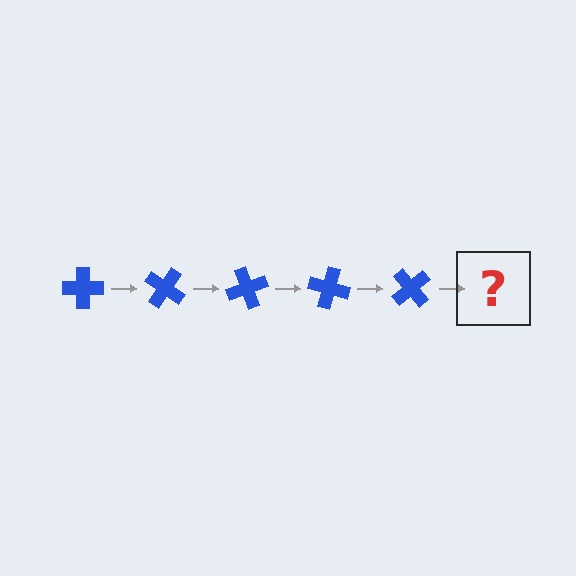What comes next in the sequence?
The next element should be a blue cross rotated 175 degrees.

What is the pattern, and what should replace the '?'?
The pattern is that the cross rotates 35 degrees each step. The '?' should be a blue cross rotated 175 degrees.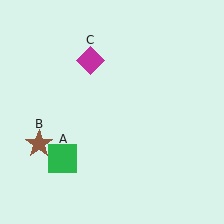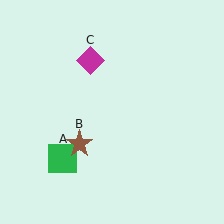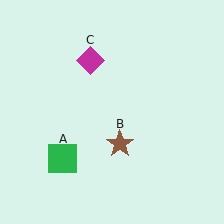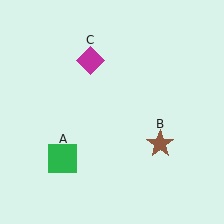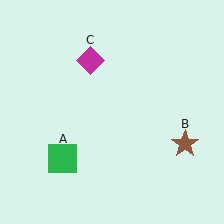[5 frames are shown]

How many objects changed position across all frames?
1 object changed position: brown star (object B).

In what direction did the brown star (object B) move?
The brown star (object B) moved right.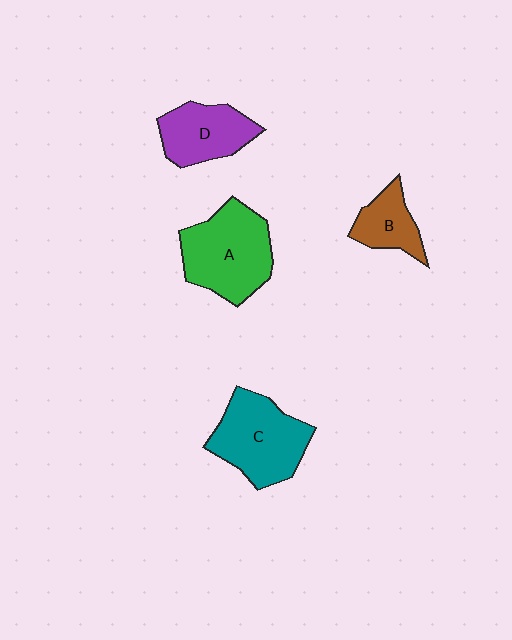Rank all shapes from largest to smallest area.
From largest to smallest: A (green), C (teal), D (purple), B (brown).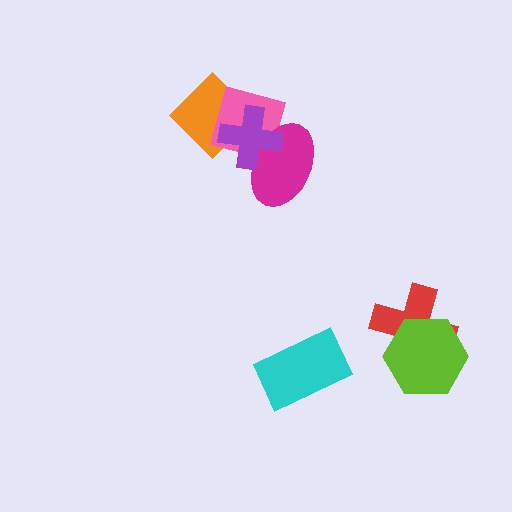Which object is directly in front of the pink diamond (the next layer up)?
The magenta ellipse is directly in front of the pink diamond.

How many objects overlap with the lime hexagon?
1 object overlaps with the lime hexagon.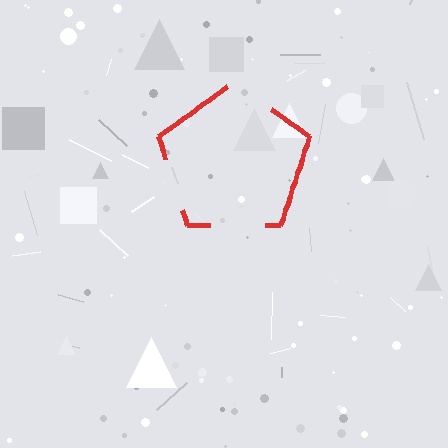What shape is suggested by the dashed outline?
The dashed outline suggests a pentagon.